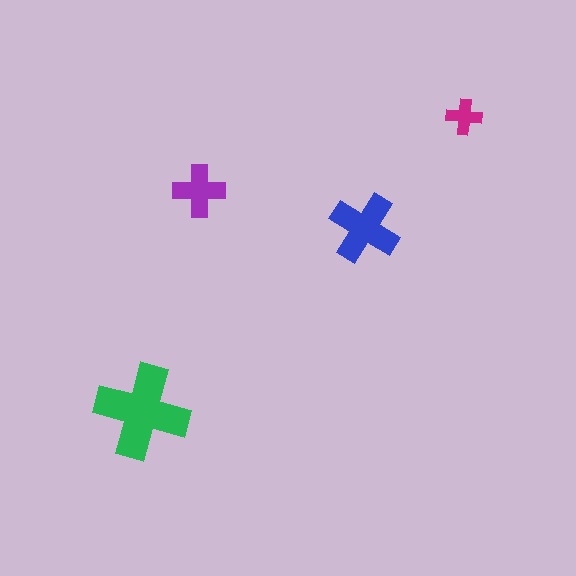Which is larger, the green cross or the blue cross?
The green one.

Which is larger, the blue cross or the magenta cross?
The blue one.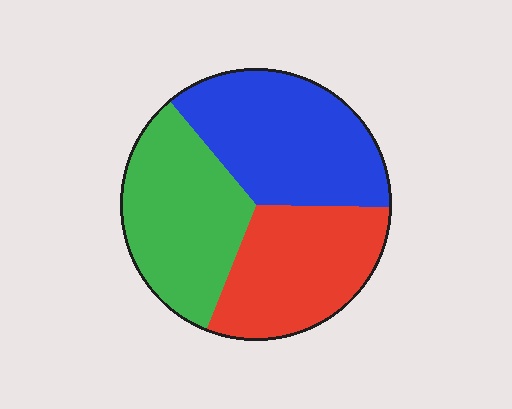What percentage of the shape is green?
Green takes up about one third (1/3) of the shape.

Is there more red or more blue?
Blue.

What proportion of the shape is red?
Red covers about 30% of the shape.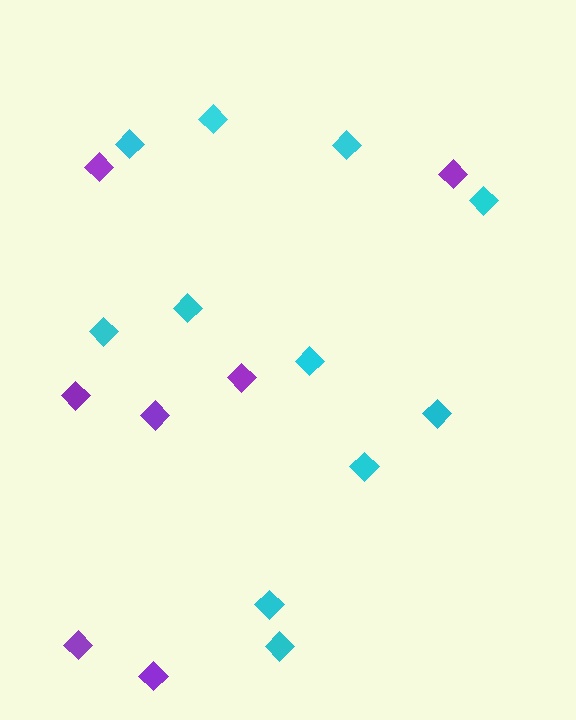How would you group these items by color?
There are 2 groups: one group of cyan diamonds (11) and one group of purple diamonds (7).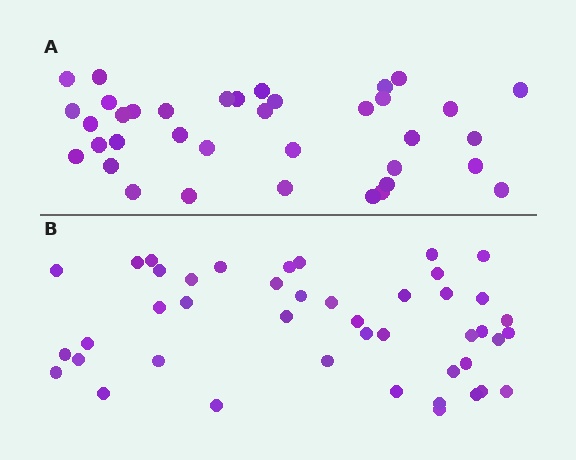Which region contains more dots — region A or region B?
Region B (the bottom region) has more dots.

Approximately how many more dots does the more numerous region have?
Region B has roughly 8 or so more dots than region A.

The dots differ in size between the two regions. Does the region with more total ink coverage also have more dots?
No. Region A has more total ink coverage because its dots are larger, but region B actually contains more individual dots. Total area can be misleading — the number of items is what matters here.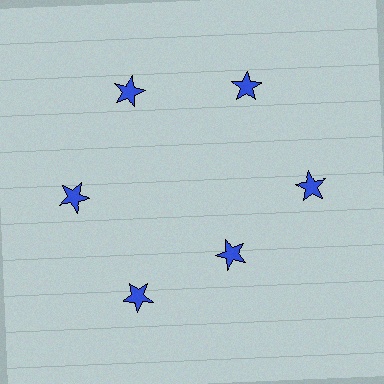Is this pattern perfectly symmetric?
No. The 6 blue stars are arranged in a ring, but one element near the 5 o'clock position is pulled inward toward the center, breaking the 6-fold rotational symmetry.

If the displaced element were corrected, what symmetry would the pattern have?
It would have 6-fold rotational symmetry — the pattern would map onto itself every 60 degrees.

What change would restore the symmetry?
The symmetry would be restored by moving it outward, back onto the ring so that all 6 stars sit at equal angles and equal distance from the center.